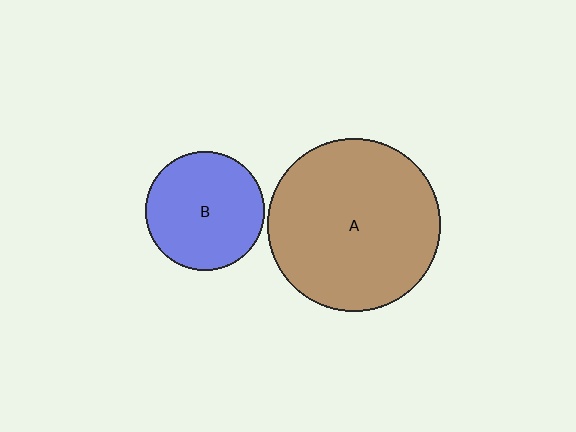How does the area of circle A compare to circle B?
Approximately 2.1 times.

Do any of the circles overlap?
No, none of the circles overlap.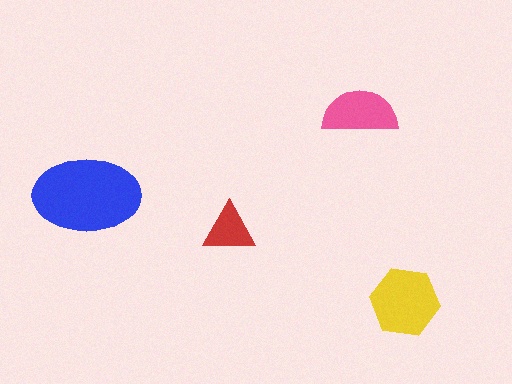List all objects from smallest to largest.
The red triangle, the pink semicircle, the yellow hexagon, the blue ellipse.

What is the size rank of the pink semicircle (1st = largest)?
3rd.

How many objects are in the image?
There are 4 objects in the image.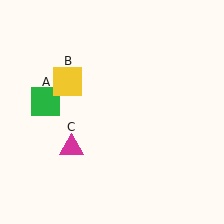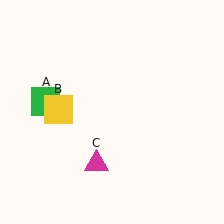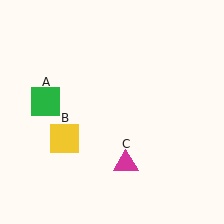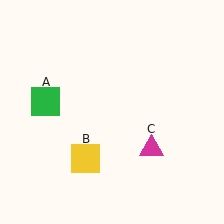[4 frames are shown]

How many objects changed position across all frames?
2 objects changed position: yellow square (object B), magenta triangle (object C).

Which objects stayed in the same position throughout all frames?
Green square (object A) remained stationary.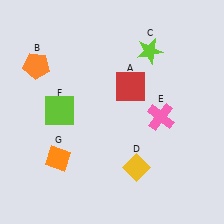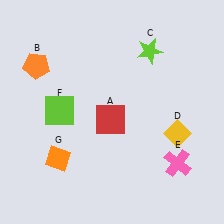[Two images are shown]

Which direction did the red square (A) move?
The red square (A) moved down.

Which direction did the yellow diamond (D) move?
The yellow diamond (D) moved right.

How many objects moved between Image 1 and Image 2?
3 objects moved between the two images.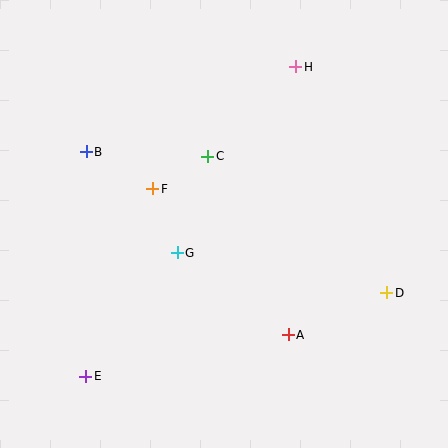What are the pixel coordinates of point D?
Point D is at (387, 293).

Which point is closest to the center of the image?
Point G at (177, 253) is closest to the center.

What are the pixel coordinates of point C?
Point C is at (208, 156).